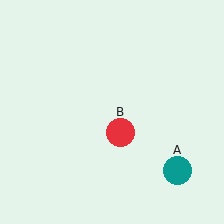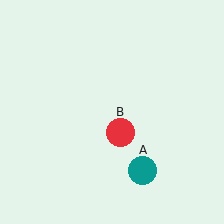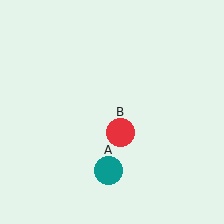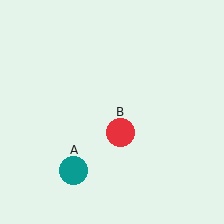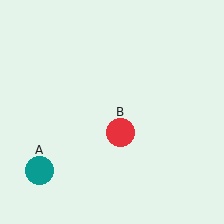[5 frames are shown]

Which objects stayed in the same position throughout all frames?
Red circle (object B) remained stationary.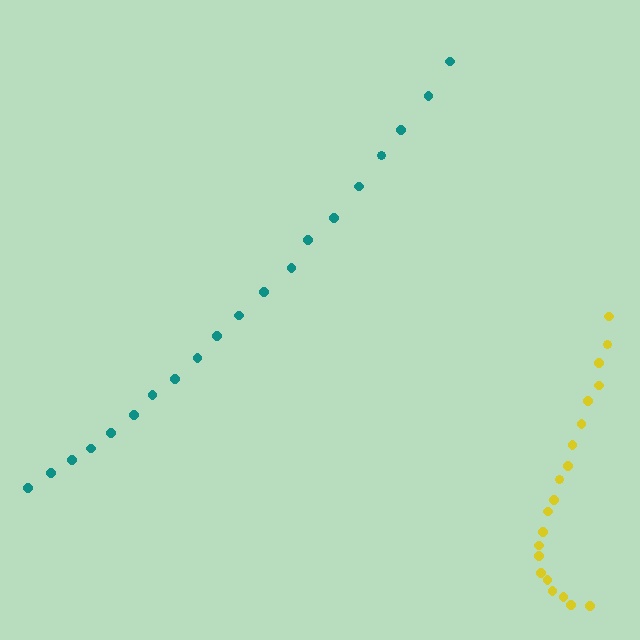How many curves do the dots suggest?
There are 2 distinct paths.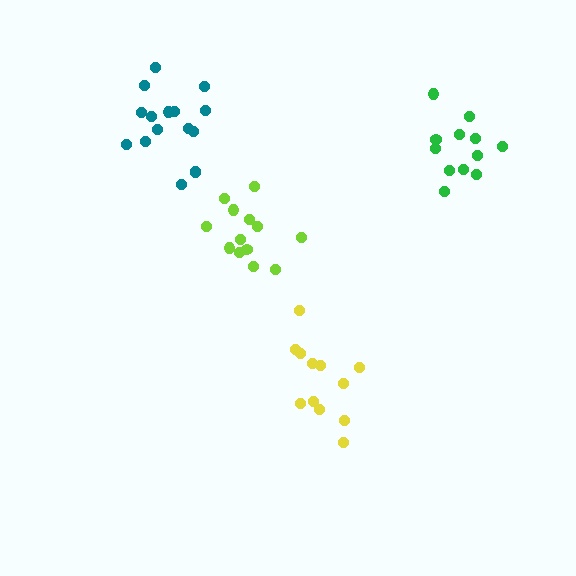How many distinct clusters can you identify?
There are 4 distinct clusters.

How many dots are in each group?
Group 1: 16 dots, Group 2: 12 dots, Group 3: 13 dots, Group 4: 12 dots (53 total).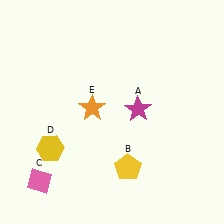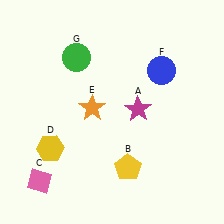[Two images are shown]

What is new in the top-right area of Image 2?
A blue circle (F) was added in the top-right area of Image 2.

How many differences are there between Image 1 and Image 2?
There are 2 differences between the two images.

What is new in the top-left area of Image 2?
A green circle (G) was added in the top-left area of Image 2.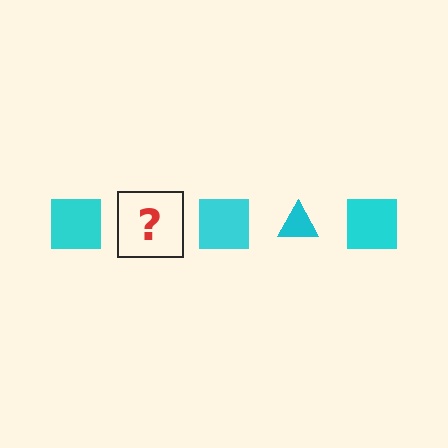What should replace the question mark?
The question mark should be replaced with a cyan triangle.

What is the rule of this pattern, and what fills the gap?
The rule is that the pattern cycles through square, triangle shapes in cyan. The gap should be filled with a cyan triangle.